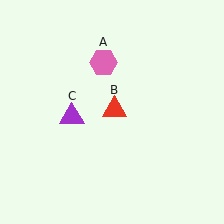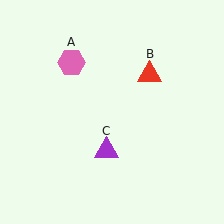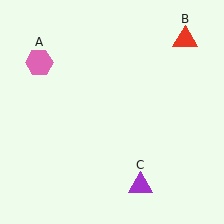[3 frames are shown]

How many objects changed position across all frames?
3 objects changed position: pink hexagon (object A), red triangle (object B), purple triangle (object C).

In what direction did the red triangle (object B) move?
The red triangle (object B) moved up and to the right.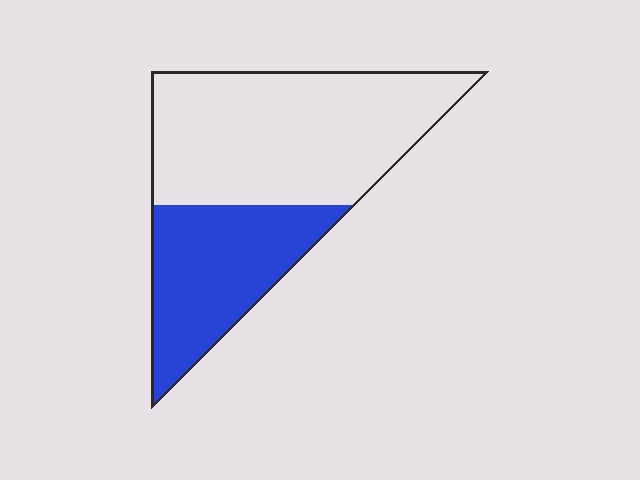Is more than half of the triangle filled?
No.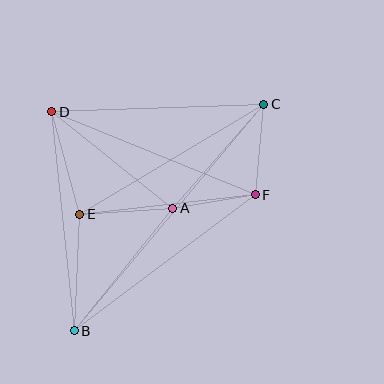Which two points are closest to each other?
Points A and F are closest to each other.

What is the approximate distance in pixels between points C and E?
The distance between C and E is approximately 214 pixels.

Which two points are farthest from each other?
Points B and C are farthest from each other.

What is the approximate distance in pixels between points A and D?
The distance between A and D is approximately 155 pixels.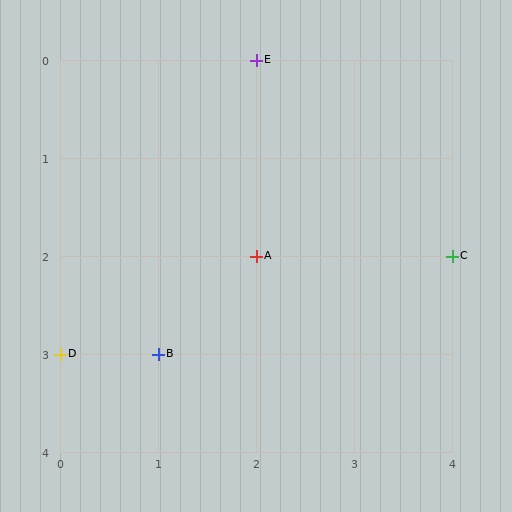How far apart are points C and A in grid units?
Points C and A are 2 columns apart.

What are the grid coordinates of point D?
Point D is at grid coordinates (0, 3).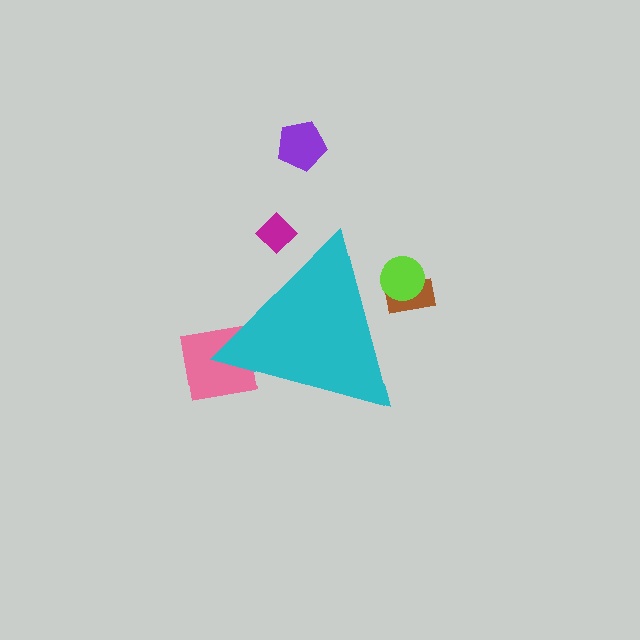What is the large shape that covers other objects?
A cyan triangle.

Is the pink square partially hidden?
Yes, the pink square is partially hidden behind the cyan triangle.